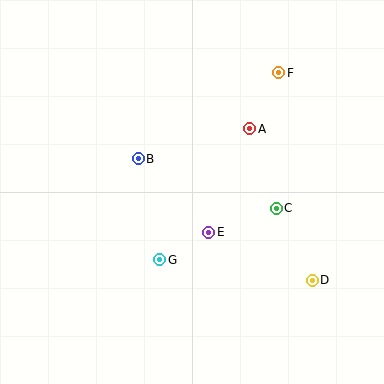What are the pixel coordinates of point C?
Point C is at (276, 208).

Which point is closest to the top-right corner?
Point F is closest to the top-right corner.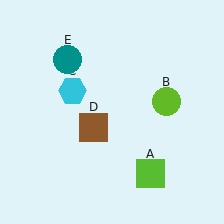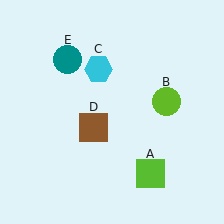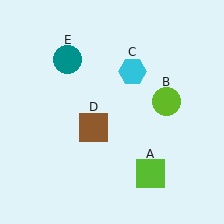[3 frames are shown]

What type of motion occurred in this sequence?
The cyan hexagon (object C) rotated clockwise around the center of the scene.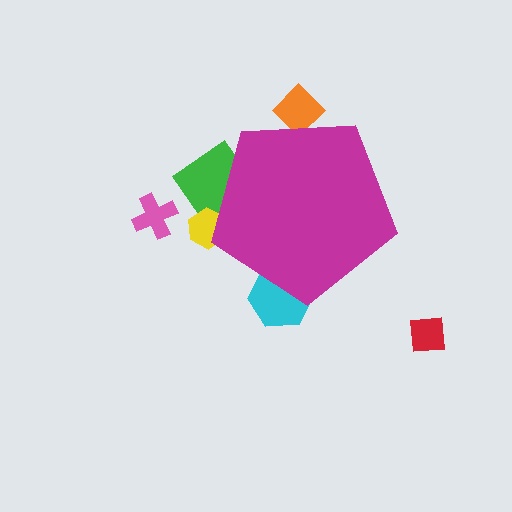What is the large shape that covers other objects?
A magenta pentagon.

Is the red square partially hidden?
No, the red square is fully visible.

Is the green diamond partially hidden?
Yes, the green diamond is partially hidden behind the magenta pentagon.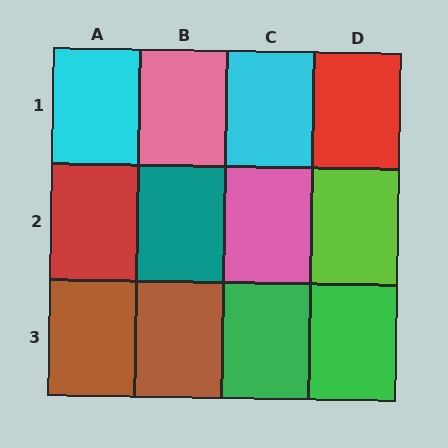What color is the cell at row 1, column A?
Cyan.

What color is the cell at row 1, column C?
Cyan.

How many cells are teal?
1 cell is teal.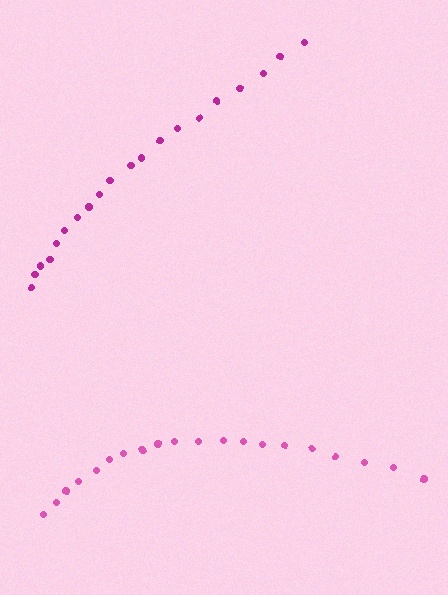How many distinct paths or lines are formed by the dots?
There are 2 distinct paths.